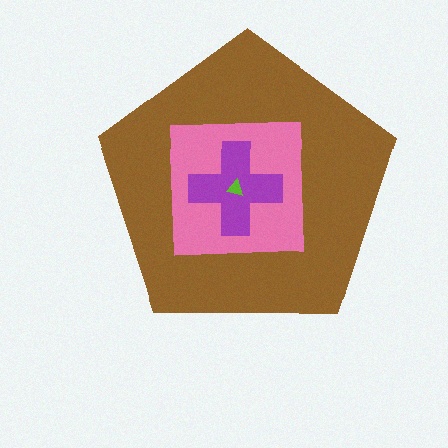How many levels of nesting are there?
4.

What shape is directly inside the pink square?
The purple cross.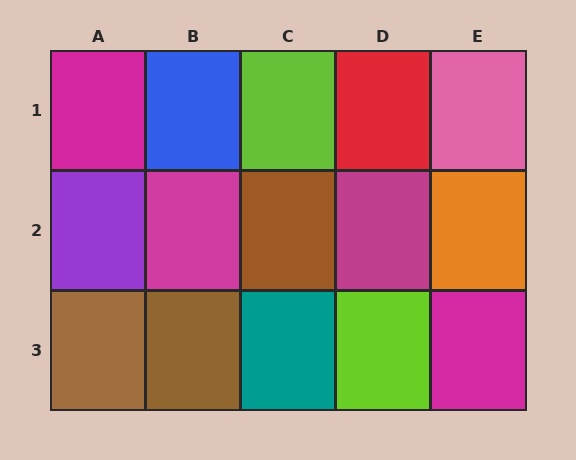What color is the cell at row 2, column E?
Orange.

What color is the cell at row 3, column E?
Magenta.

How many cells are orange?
1 cell is orange.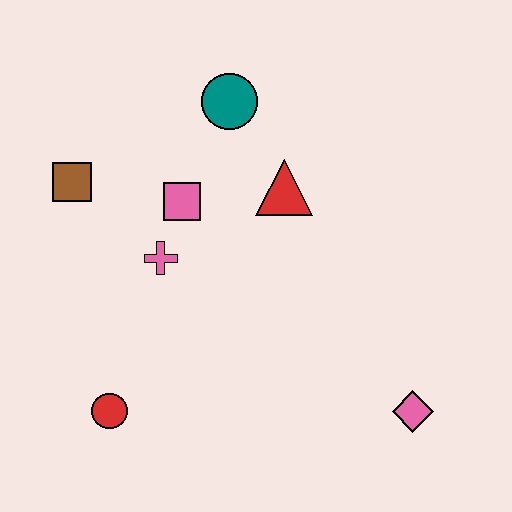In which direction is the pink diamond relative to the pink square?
The pink diamond is to the right of the pink square.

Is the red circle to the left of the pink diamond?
Yes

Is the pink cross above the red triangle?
No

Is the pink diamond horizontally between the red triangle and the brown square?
No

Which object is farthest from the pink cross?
The pink diamond is farthest from the pink cross.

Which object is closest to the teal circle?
The red triangle is closest to the teal circle.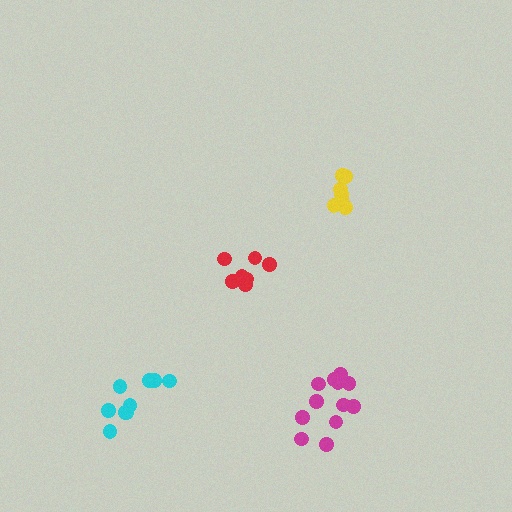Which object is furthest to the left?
The cyan cluster is leftmost.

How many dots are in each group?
Group 1: 7 dots, Group 2: 12 dots, Group 3: 7 dots, Group 4: 9 dots (35 total).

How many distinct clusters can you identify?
There are 4 distinct clusters.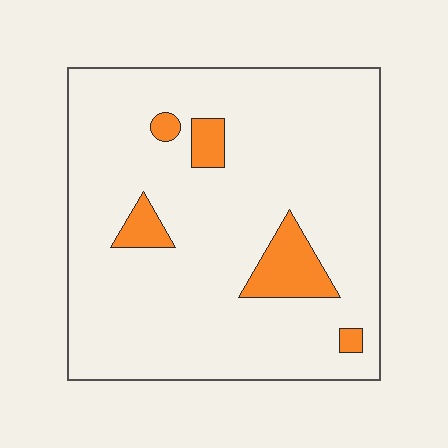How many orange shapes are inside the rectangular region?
5.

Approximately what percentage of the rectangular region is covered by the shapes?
Approximately 10%.